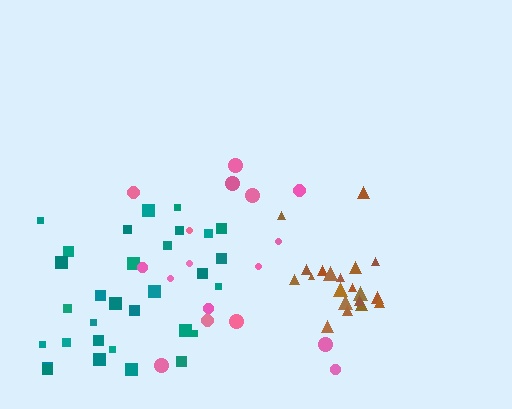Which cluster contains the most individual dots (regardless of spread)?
Teal (31).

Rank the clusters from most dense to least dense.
brown, teal, pink.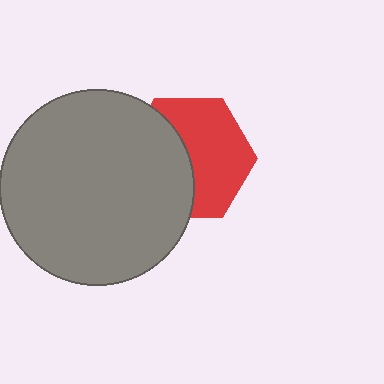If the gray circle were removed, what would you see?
You would see the complete red hexagon.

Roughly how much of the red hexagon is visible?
About half of it is visible (roughly 55%).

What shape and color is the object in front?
The object in front is a gray circle.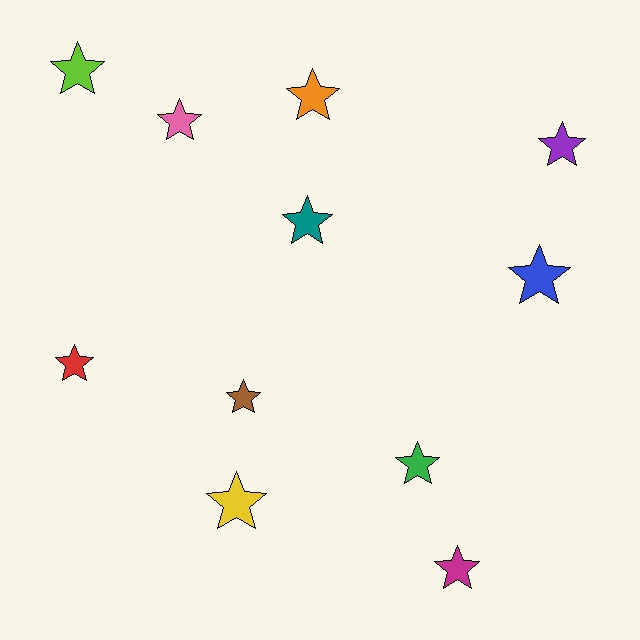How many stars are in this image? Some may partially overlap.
There are 11 stars.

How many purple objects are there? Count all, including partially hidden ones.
There is 1 purple object.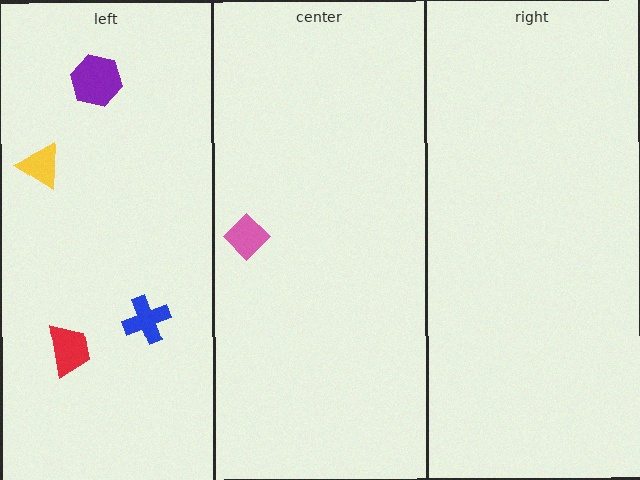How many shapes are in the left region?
4.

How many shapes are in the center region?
1.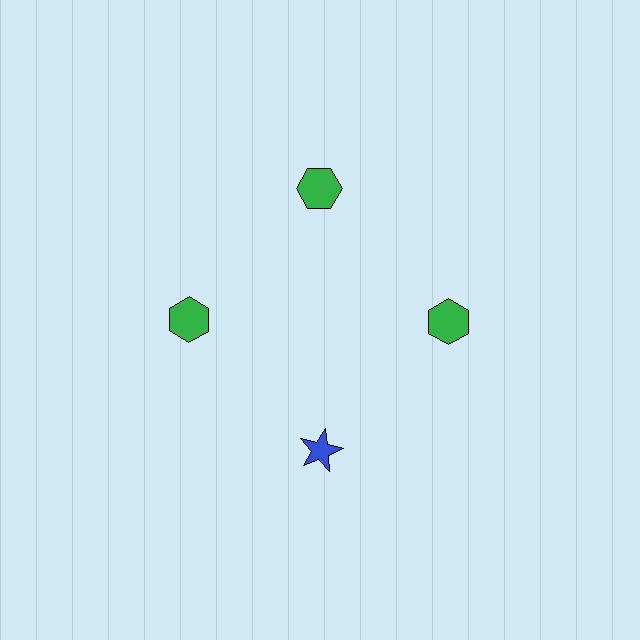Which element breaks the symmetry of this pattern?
The blue star at roughly the 6 o'clock position breaks the symmetry. All other shapes are green hexagons.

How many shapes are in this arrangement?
There are 4 shapes arranged in a ring pattern.